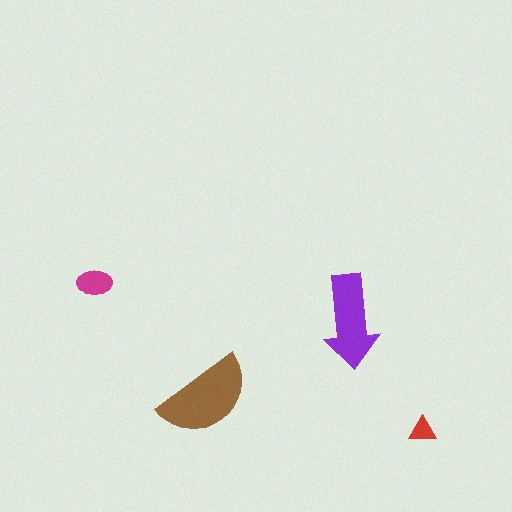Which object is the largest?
The brown semicircle.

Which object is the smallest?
The red triangle.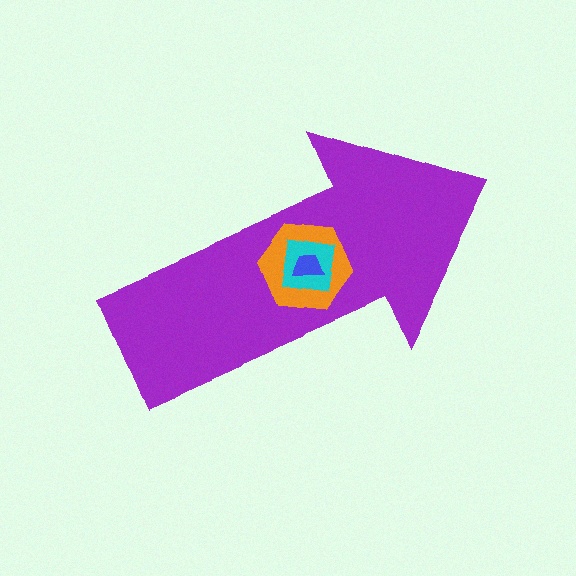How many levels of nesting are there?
4.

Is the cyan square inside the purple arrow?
Yes.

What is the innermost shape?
The blue trapezoid.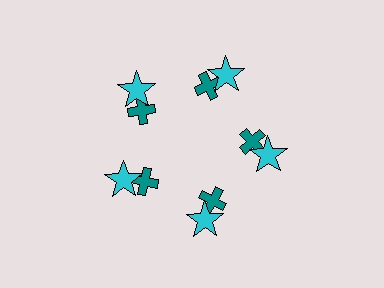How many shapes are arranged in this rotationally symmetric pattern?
There are 10 shapes, arranged in 5 groups of 2.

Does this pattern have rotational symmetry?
Yes, this pattern has 5-fold rotational symmetry. It looks the same after rotating 72 degrees around the center.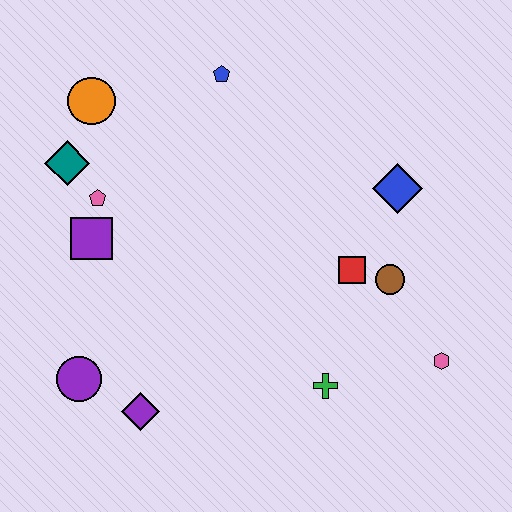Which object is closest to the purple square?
The pink pentagon is closest to the purple square.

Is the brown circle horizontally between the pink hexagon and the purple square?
Yes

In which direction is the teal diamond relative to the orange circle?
The teal diamond is below the orange circle.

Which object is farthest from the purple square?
The pink hexagon is farthest from the purple square.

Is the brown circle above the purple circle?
Yes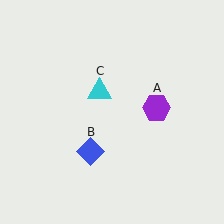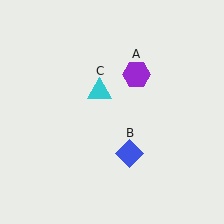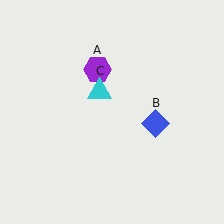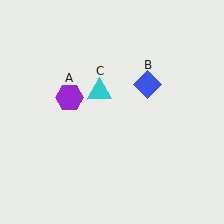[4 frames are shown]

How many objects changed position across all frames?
2 objects changed position: purple hexagon (object A), blue diamond (object B).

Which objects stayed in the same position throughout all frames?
Cyan triangle (object C) remained stationary.